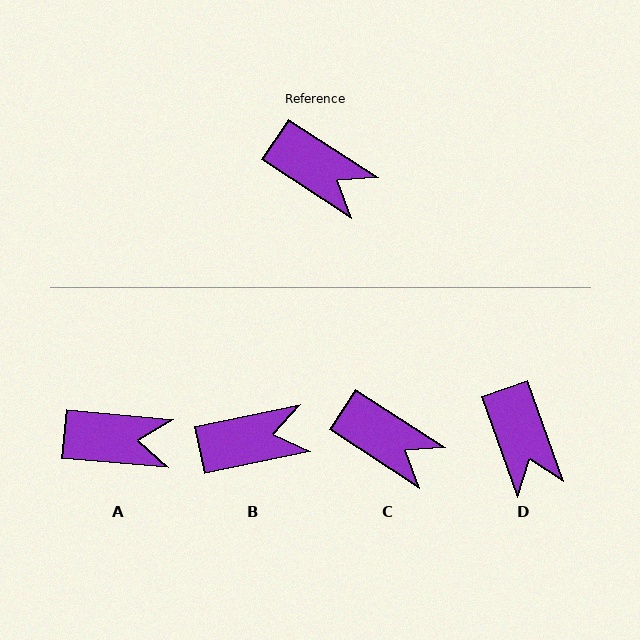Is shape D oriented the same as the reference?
No, it is off by about 37 degrees.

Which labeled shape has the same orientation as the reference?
C.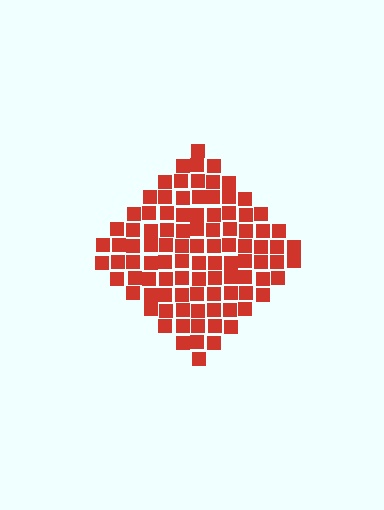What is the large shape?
The large shape is a diamond.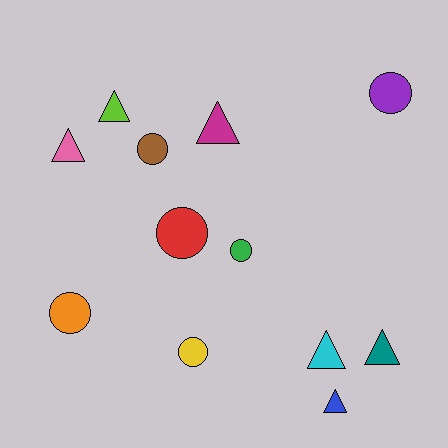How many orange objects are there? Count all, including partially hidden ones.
There is 1 orange object.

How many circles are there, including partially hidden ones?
There are 6 circles.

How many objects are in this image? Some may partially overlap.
There are 12 objects.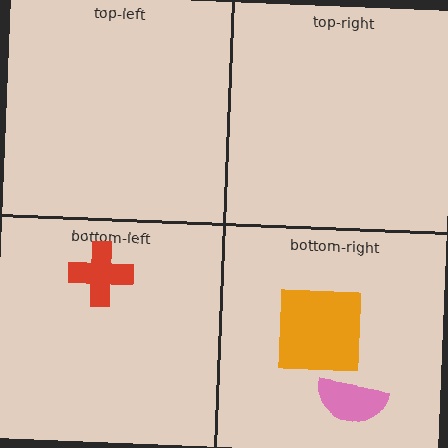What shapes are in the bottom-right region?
The pink semicircle, the orange square.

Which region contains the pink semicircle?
The bottom-right region.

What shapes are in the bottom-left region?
The red cross.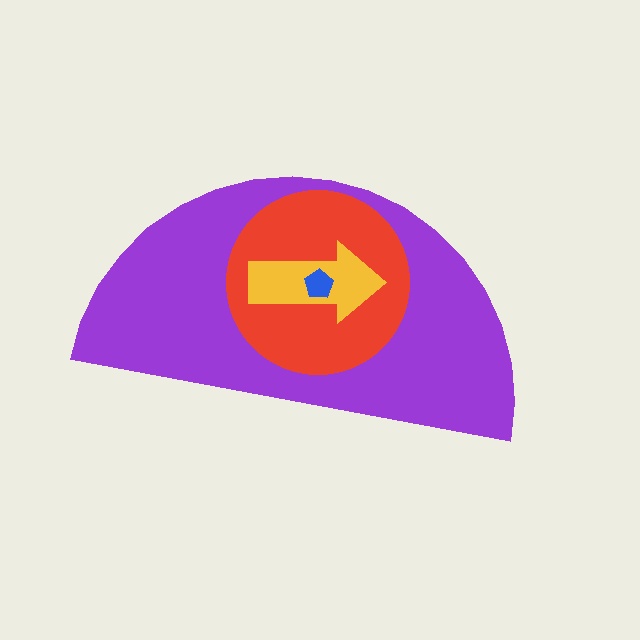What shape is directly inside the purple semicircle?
The red circle.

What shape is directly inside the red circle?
The yellow arrow.